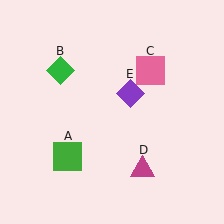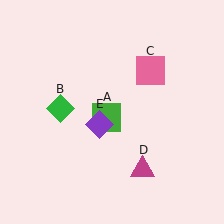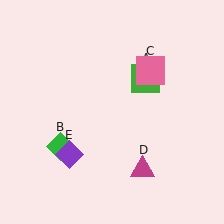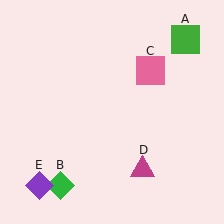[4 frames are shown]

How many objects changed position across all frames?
3 objects changed position: green square (object A), green diamond (object B), purple diamond (object E).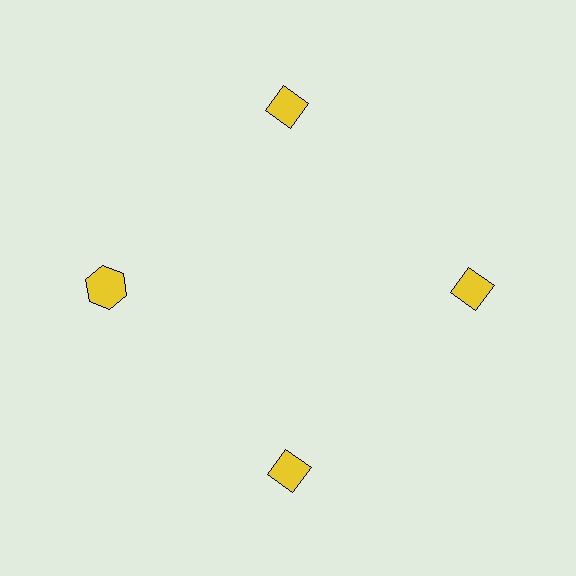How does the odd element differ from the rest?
It has a different shape: hexagon instead of diamond.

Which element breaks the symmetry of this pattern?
The yellow hexagon at roughly the 9 o'clock position breaks the symmetry. All other shapes are yellow diamonds.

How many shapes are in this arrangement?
There are 4 shapes arranged in a ring pattern.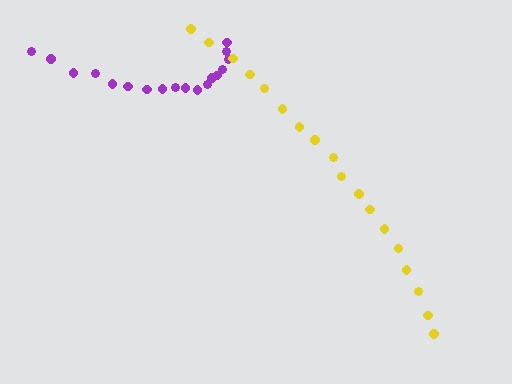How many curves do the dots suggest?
There are 2 distinct paths.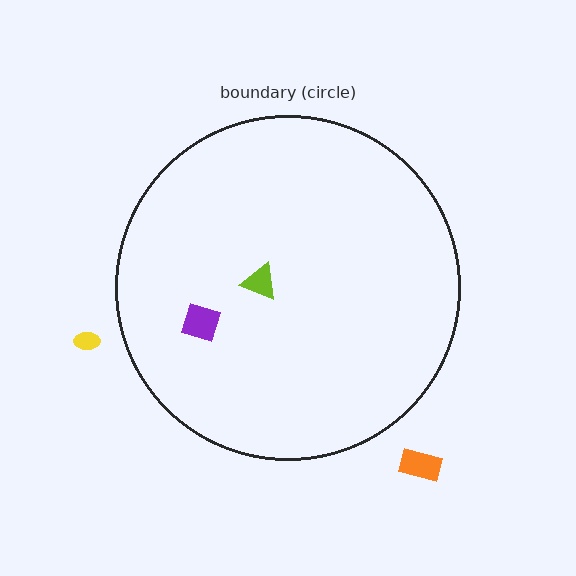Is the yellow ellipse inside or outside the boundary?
Outside.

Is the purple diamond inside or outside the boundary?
Inside.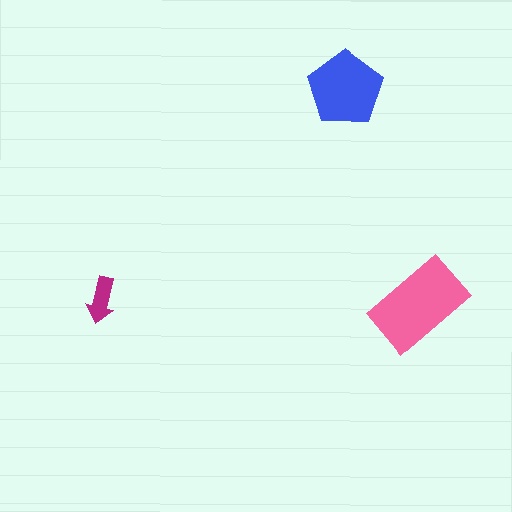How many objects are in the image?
There are 3 objects in the image.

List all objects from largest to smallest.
The pink rectangle, the blue pentagon, the magenta arrow.